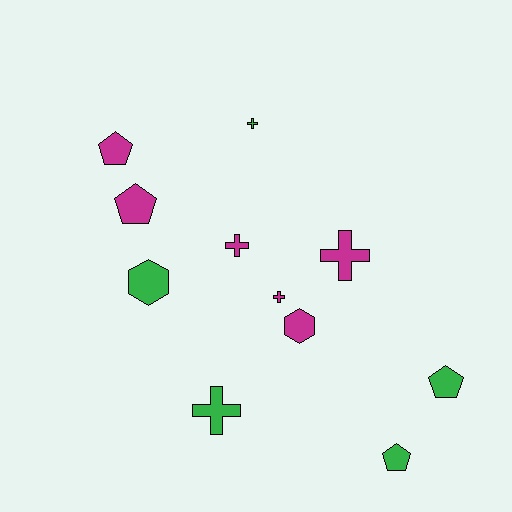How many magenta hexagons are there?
There is 1 magenta hexagon.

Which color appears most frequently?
Magenta, with 6 objects.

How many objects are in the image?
There are 11 objects.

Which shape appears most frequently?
Cross, with 5 objects.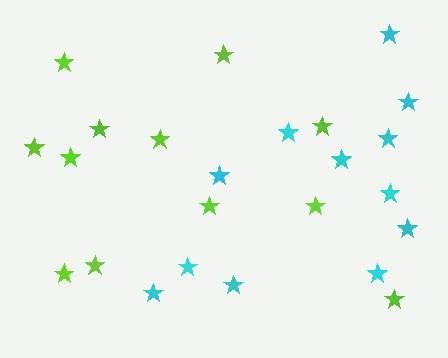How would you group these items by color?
There are 2 groups: one group of cyan stars (12) and one group of lime stars (12).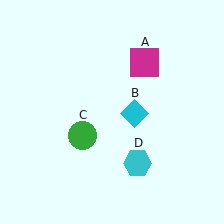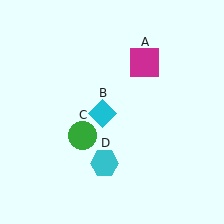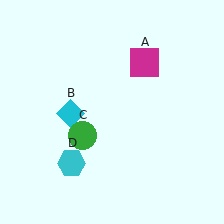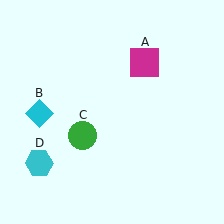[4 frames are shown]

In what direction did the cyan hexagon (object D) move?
The cyan hexagon (object D) moved left.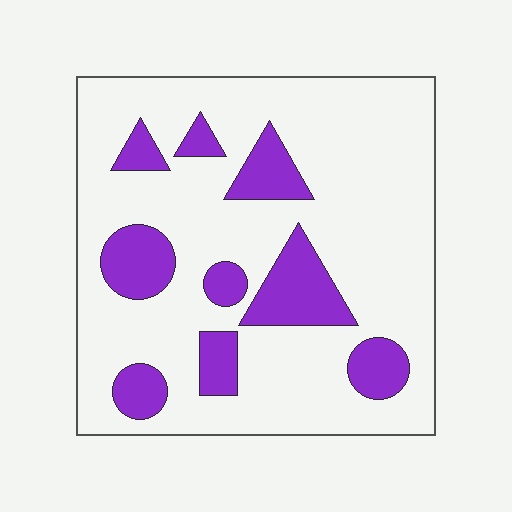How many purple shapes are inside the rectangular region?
9.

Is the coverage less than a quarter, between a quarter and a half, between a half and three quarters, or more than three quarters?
Less than a quarter.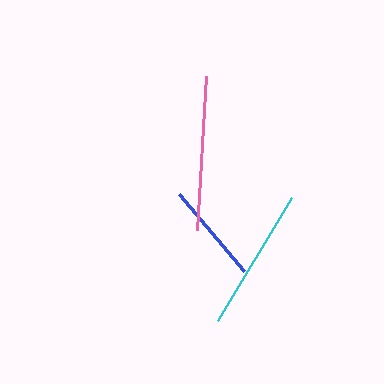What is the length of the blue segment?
The blue segment is approximately 101 pixels long.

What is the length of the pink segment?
The pink segment is approximately 155 pixels long.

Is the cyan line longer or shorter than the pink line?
The pink line is longer than the cyan line.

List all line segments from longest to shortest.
From longest to shortest: pink, cyan, blue.